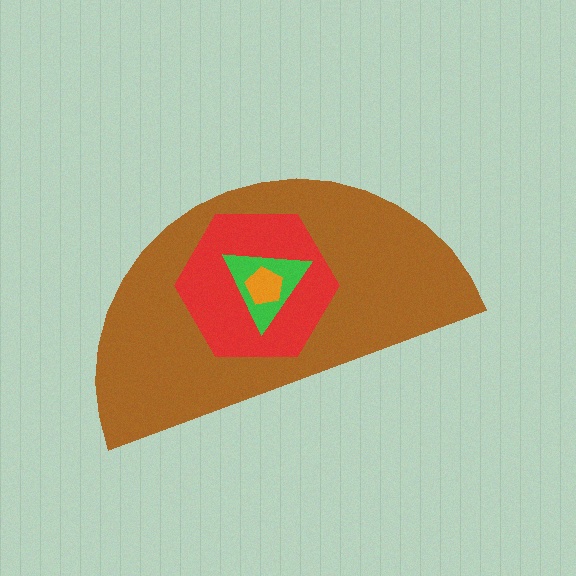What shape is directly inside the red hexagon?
The green triangle.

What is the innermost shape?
The orange pentagon.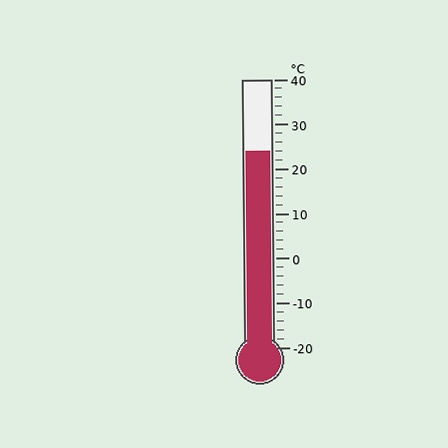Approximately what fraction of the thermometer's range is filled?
The thermometer is filled to approximately 75% of its range.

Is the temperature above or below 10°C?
The temperature is above 10°C.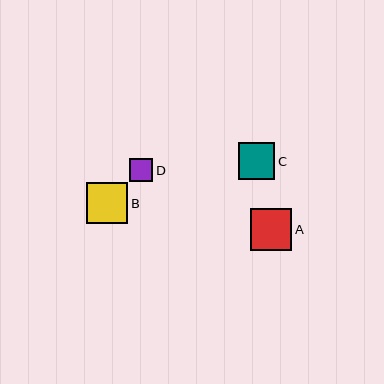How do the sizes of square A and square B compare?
Square A and square B are approximately the same size.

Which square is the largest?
Square A is the largest with a size of approximately 42 pixels.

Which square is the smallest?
Square D is the smallest with a size of approximately 24 pixels.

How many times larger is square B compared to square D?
Square B is approximately 1.7 times the size of square D.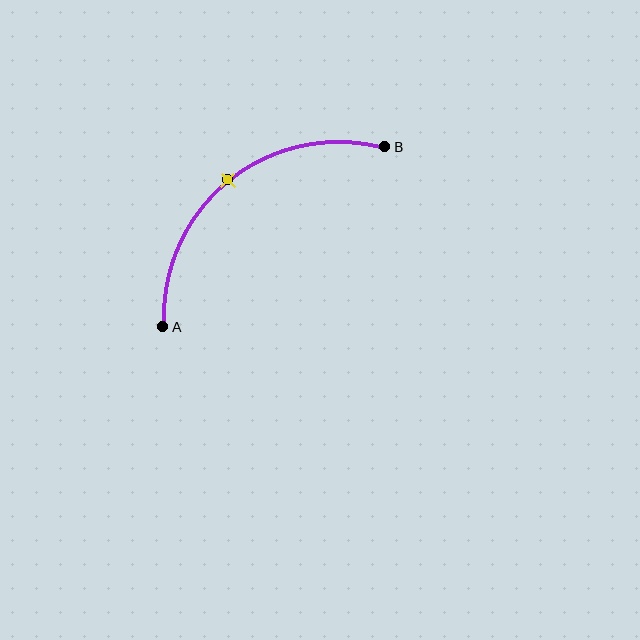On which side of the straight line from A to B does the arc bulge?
The arc bulges above and to the left of the straight line connecting A and B.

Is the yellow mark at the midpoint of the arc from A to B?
Yes. The yellow mark lies on the arc at equal arc-length from both A and B — it is the arc midpoint.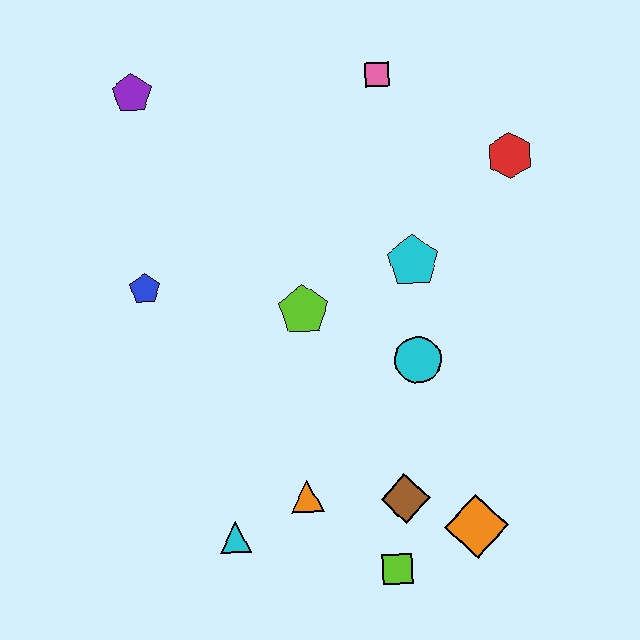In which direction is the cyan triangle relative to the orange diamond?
The cyan triangle is to the left of the orange diamond.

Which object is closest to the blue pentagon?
The lime pentagon is closest to the blue pentagon.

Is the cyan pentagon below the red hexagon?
Yes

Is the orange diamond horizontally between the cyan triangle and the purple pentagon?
No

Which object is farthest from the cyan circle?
The purple pentagon is farthest from the cyan circle.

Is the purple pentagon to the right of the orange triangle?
No